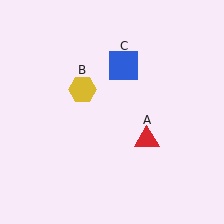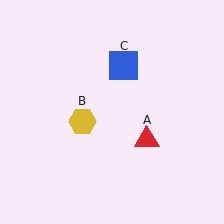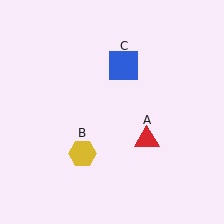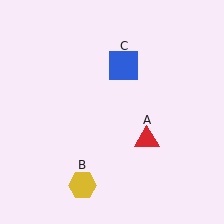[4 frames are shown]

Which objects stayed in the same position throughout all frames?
Red triangle (object A) and blue square (object C) remained stationary.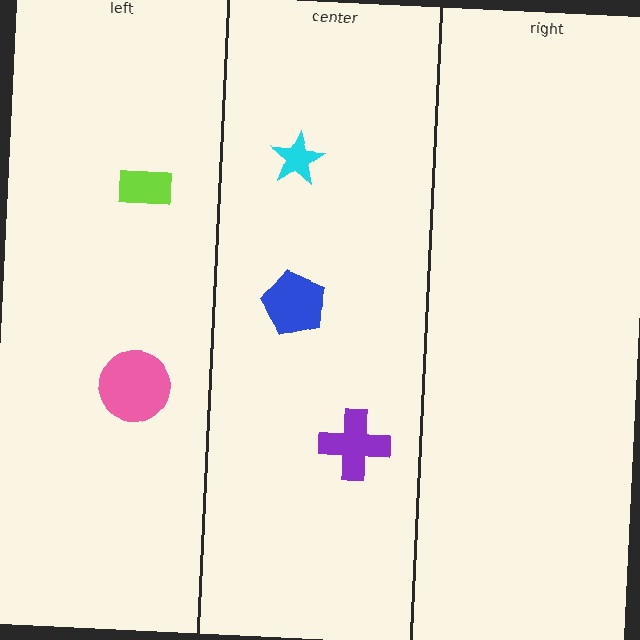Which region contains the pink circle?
The left region.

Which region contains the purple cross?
The center region.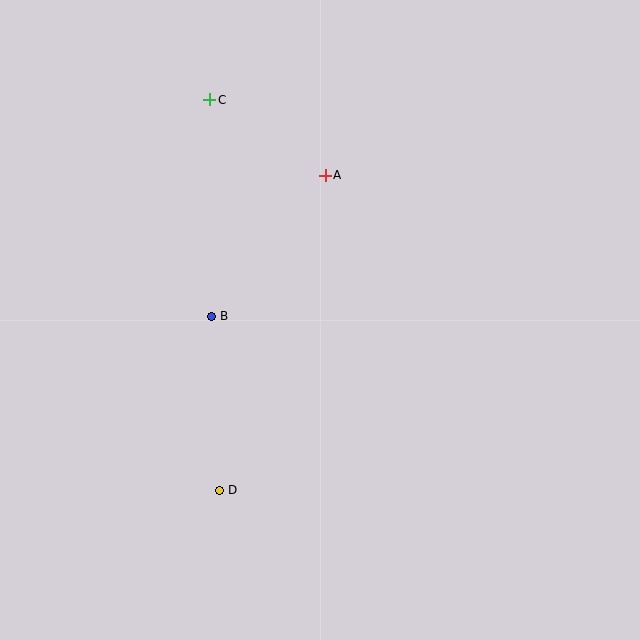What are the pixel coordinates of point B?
Point B is at (212, 316).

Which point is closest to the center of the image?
Point B at (212, 316) is closest to the center.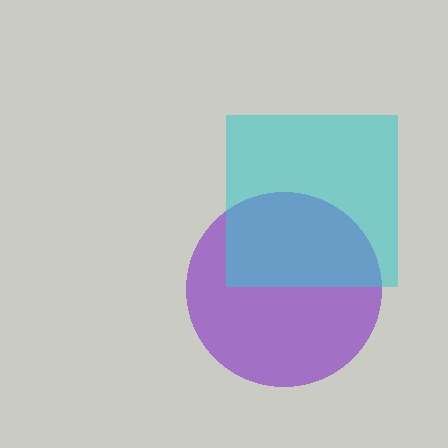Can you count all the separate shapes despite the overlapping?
Yes, there are 2 separate shapes.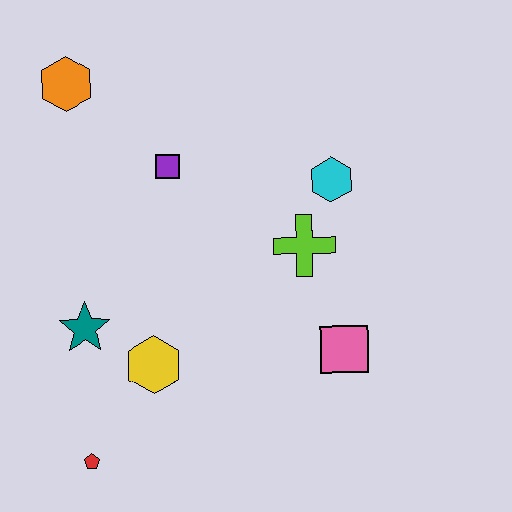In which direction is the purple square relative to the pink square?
The purple square is above the pink square.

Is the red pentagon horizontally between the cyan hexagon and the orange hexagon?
Yes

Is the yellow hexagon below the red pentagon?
No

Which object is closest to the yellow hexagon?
The teal star is closest to the yellow hexagon.